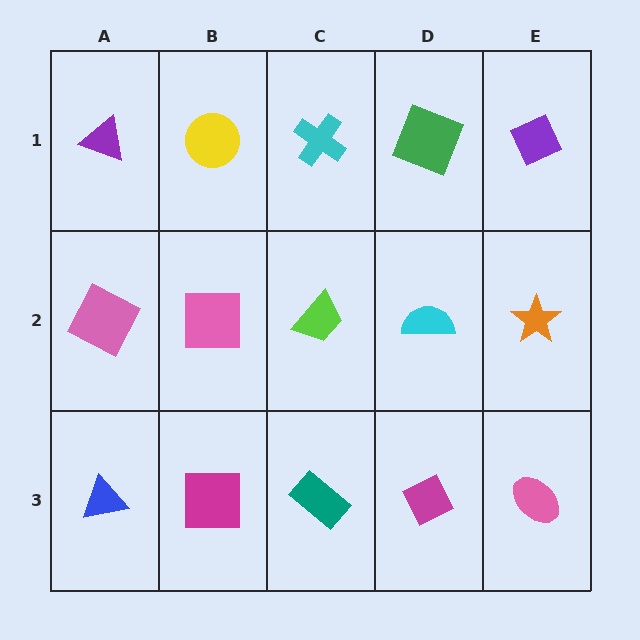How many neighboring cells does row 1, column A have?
2.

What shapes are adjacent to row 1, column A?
A pink square (row 2, column A), a yellow circle (row 1, column B).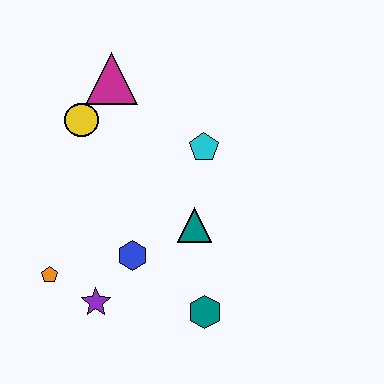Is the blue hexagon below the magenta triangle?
Yes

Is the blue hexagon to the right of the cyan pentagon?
No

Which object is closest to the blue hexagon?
The purple star is closest to the blue hexagon.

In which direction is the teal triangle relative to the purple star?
The teal triangle is to the right of the purple star.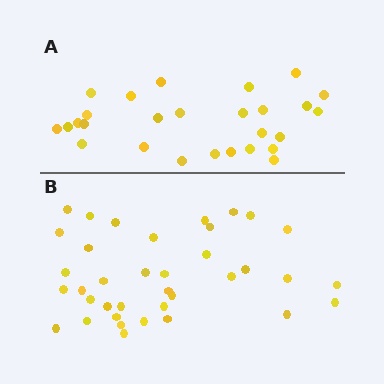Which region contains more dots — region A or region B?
Region B (the bottom region) has more dots.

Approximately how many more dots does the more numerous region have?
Region B has roughly 10 or so more dots than region A.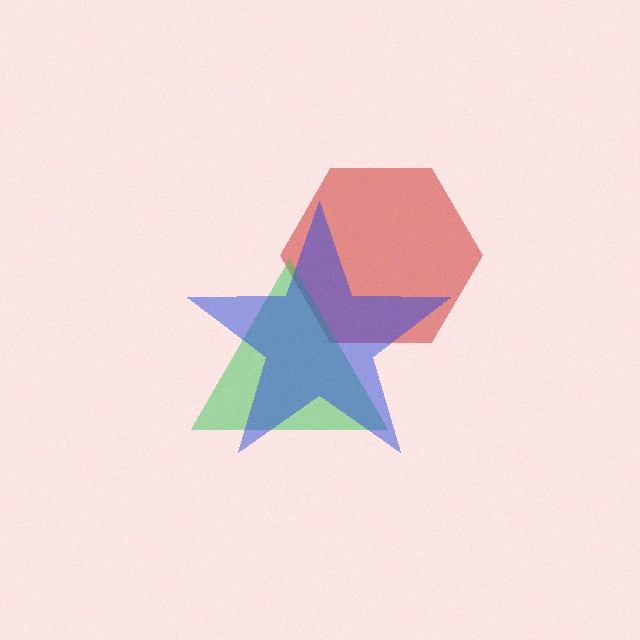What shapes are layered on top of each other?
The layered shapes are: a red hexagon, a green triangle, a blue star.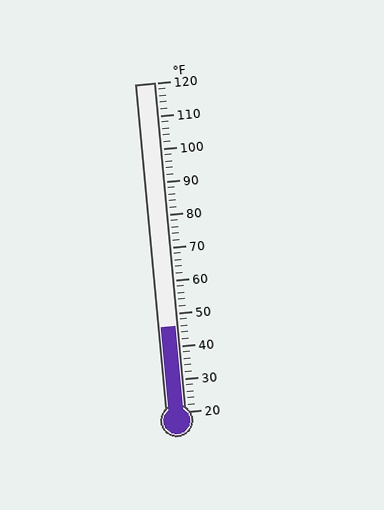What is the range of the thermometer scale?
The thermometer scale ranges from 20°F to 120°F.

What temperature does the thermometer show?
The thermometer shows approximately 46°F.